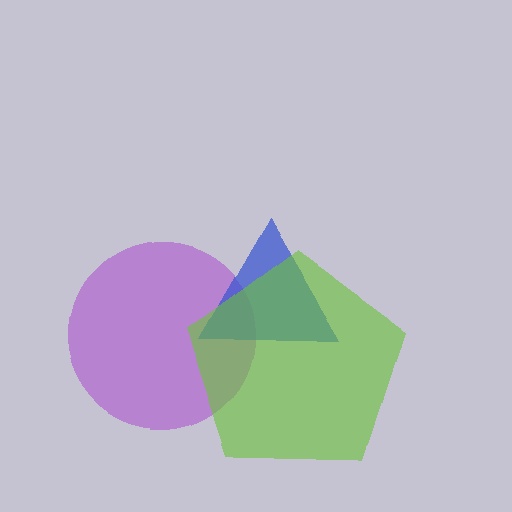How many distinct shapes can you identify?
There are 3 distinct shapes: a purple circle, a blue triangle, a lime pentagon.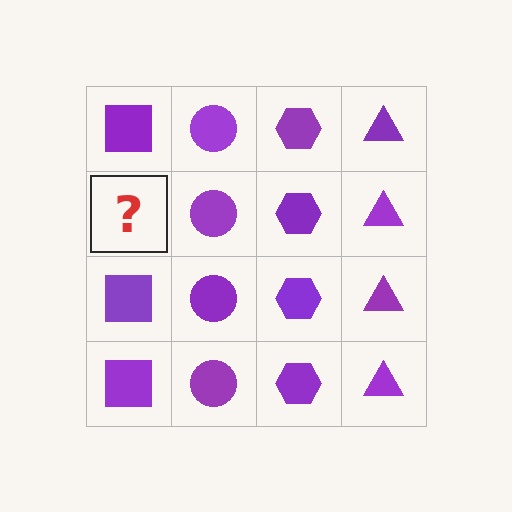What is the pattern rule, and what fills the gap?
The rule is that each column has a consistent shape. The gap should be filled with a purple square.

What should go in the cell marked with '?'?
The missing cell should contain a purple square.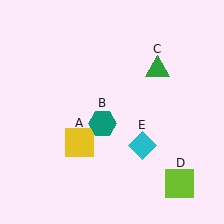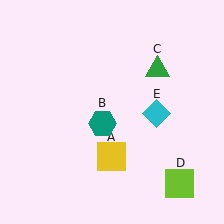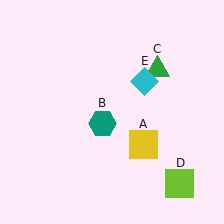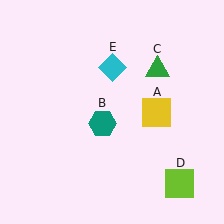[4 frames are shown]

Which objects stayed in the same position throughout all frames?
Teal hexagon (object B) and green triangle (object C) and lime square (object D) remained stationary.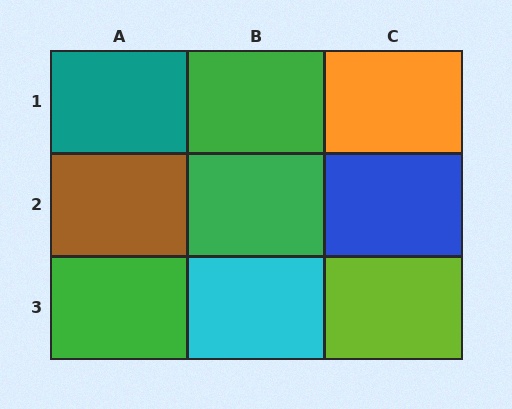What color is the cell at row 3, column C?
Lime.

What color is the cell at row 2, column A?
Brown.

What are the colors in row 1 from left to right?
Teal, green, orange.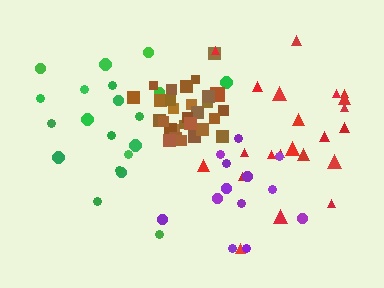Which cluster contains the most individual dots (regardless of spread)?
Brown (30).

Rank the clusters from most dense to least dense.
brown, red, green, purple.